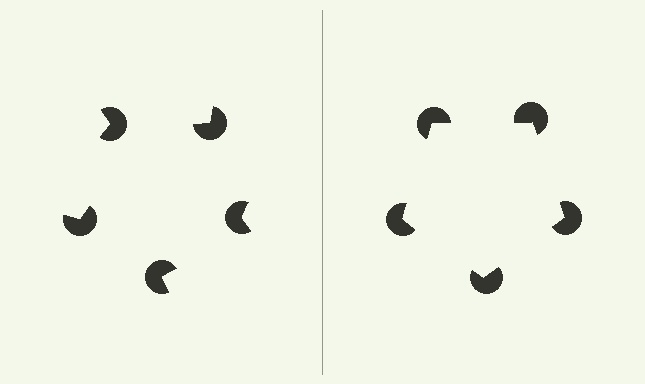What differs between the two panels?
The pac-man discs are positioned identically on both sides; only the wedge orientations differ. On the right they align to a pentagon; on the left they are misaligned.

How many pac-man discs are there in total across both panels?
10 — 5 on each side.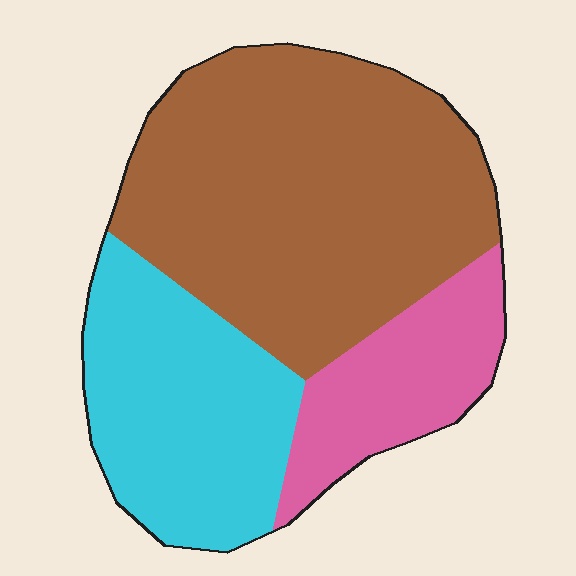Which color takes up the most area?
Brown, at roughly 55%.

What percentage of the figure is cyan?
Cyan covers roughly 30% of the figure.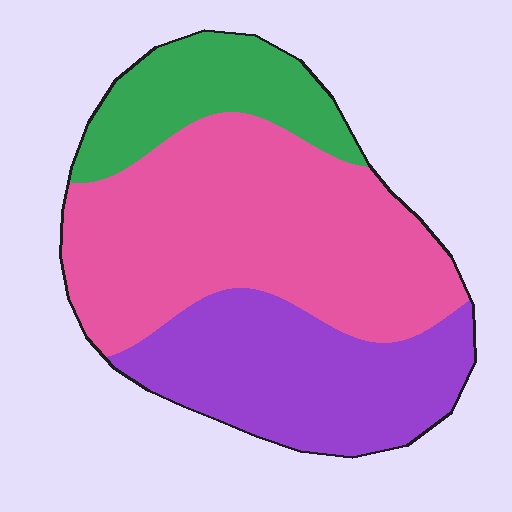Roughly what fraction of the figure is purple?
Purple takes up between a quarter and a half of the figure.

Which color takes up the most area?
Pink, at roughly 50%.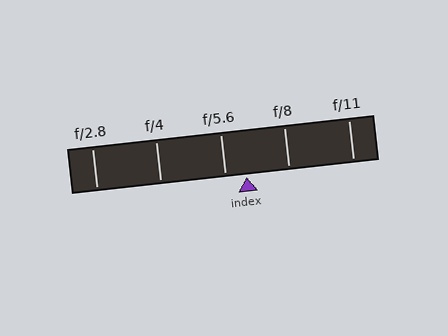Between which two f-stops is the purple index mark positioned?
The index mark is between f/5.6 and f/8.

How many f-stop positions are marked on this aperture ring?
There are 5 f-stop positions marked.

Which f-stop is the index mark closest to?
The index mark is closest to f/5.6.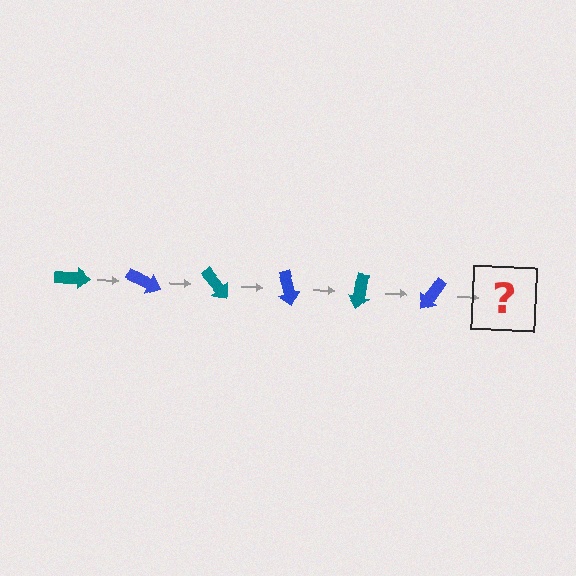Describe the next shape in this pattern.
It should be a teal arrow, rotated 150 degrees from the start.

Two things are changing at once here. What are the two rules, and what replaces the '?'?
The two rules are that it rotates 25 degrees each step and the color cycles through teal and blue. The '?' should be a teal arrow, rotated 150 degrees from the start.